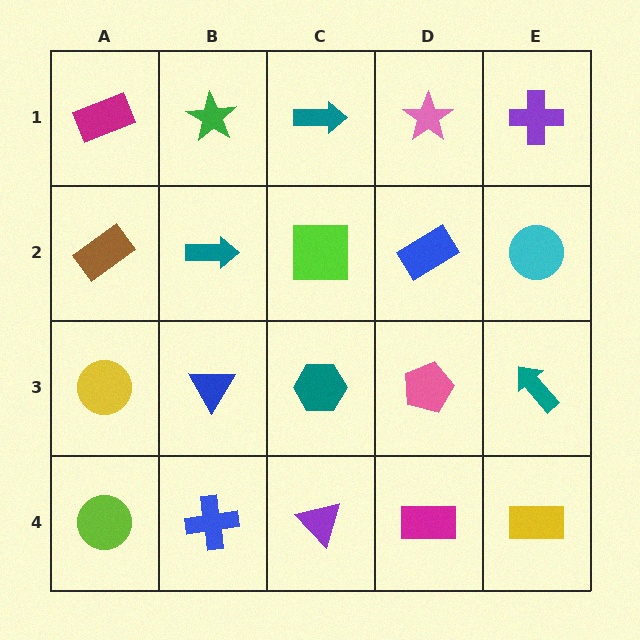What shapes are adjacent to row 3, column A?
A brown rectangle (row 2, column A), a lime circle (row 4, column A), a blue triangle (row 3, column B).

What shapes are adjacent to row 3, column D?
A blue rectangle (row 2, column D), a magenta rectangle (row 4, column D), a teal hexagon (row 3, column C), a teal arrow (row 3, column E).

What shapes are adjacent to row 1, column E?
A cyan circle (row 2, column E), a pink star (row 1, column D).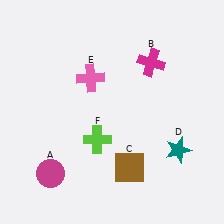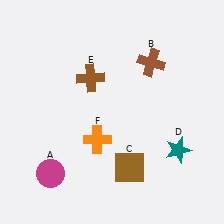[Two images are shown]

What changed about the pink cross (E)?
In Image 1, E is pink. In Image 2, it changed to brown.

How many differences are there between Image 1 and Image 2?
There are 3 differences between the two images.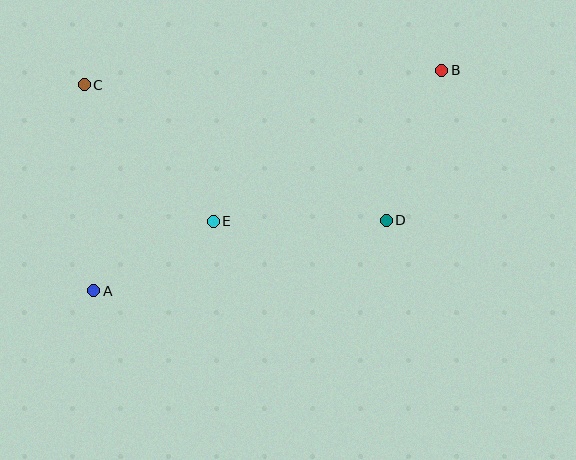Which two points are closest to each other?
Points A and E are closest to each other.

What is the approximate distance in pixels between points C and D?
The distance between C and D is approximately 331 pixels.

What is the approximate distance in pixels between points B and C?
The distance between B and C is approximately 358 pixels.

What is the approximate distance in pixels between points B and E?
The distance between B and E is approximately 274 pixels.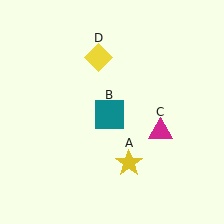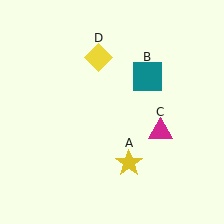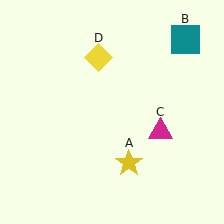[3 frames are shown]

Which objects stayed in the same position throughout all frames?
Yellow star (object A) and magenta triangle (object C) and yellow diamond (object D) remained stationary.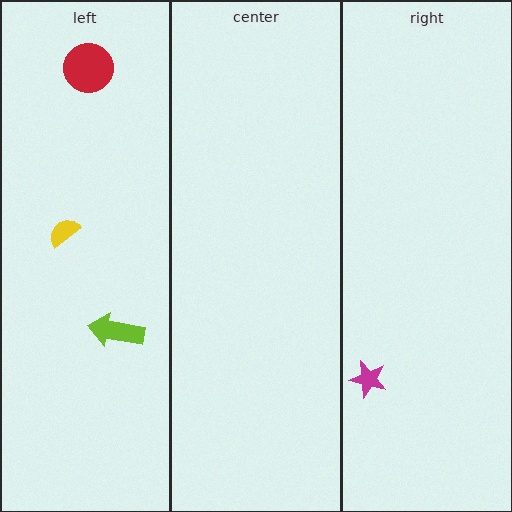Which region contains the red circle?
The left region.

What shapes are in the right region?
The magenta star.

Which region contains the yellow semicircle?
The left region.